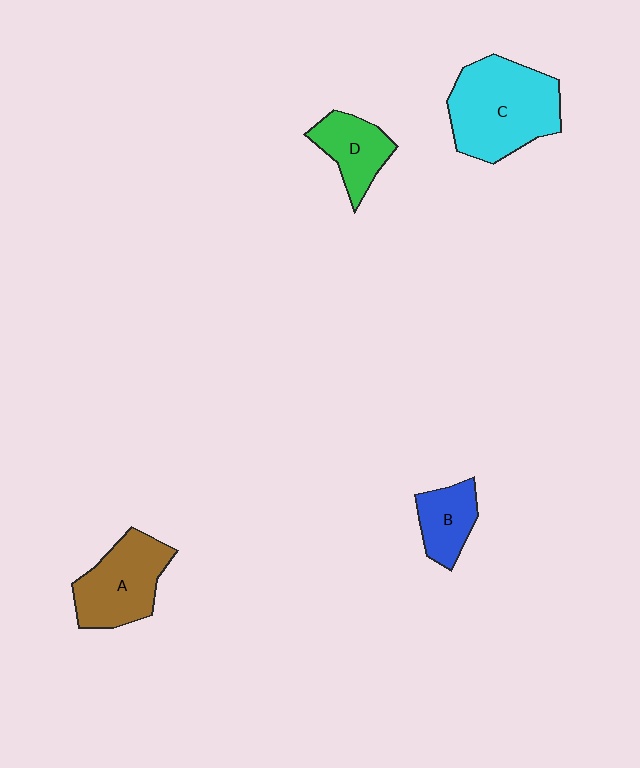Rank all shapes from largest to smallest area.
From largest to smallest: C (cyan), A (brown), D (green), B (blue).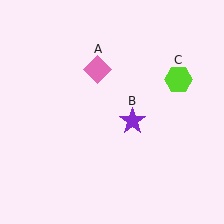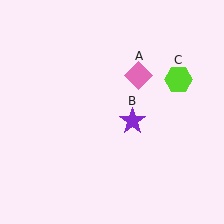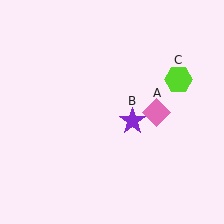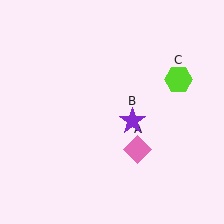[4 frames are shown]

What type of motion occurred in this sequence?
The pink diamond (object A) rotated clockwise around the center of the scene.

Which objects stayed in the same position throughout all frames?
Purple star (object B) and lime hexagon (object C) remained stationary.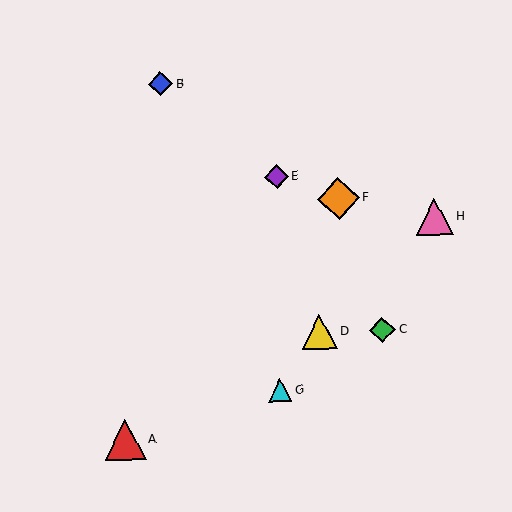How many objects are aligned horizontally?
2 objects (C, D) are aligned horizontally.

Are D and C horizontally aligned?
Yes, both are at y≈332.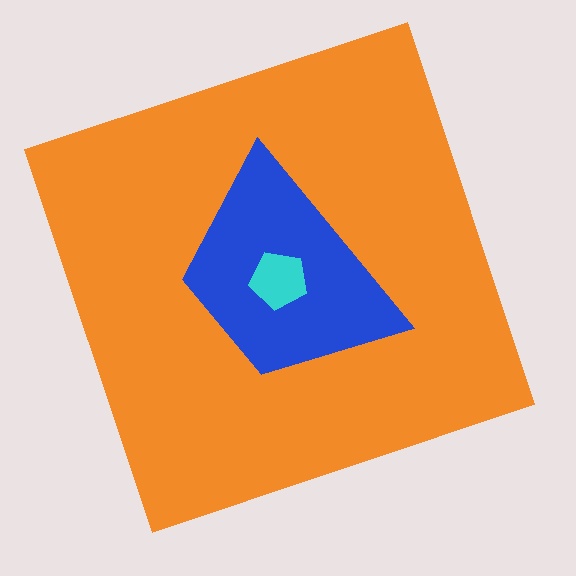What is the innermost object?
The cyan pentagon.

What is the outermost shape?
The orange square.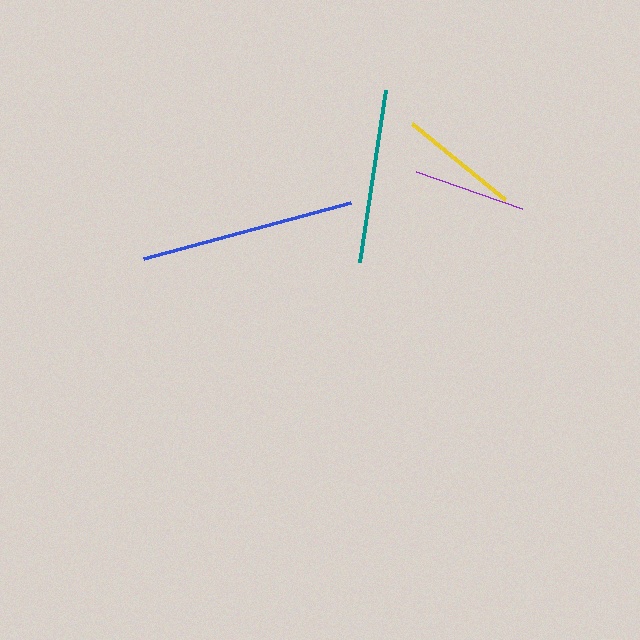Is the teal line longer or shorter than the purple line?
The teal line is longer than the purple line.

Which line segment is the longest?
The blue line is the longest at approximately 215 pixels.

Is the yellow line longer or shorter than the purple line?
The yellow line is longer than the purple line.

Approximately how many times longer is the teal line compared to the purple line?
The teal line is approximately 1.5 times the length of the purple line.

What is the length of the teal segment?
The teal segment is approximately 174 pixels long.